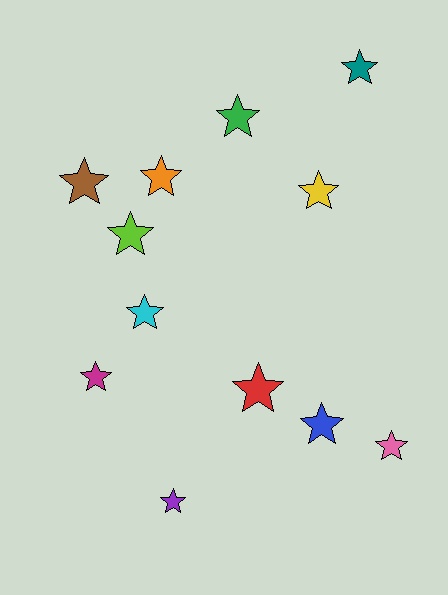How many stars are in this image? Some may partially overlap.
There are 12 stars.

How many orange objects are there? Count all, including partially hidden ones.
There is 1 orange object.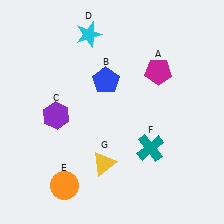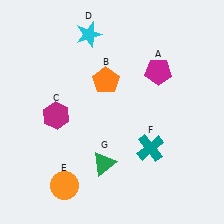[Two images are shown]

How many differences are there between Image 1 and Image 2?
There are 3 differences between the two images.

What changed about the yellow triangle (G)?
In Image 1, G is yellow. In Image 2, it changed to green.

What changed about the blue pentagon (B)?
In Image 1, B is blue. In Image 2, it changed to orange.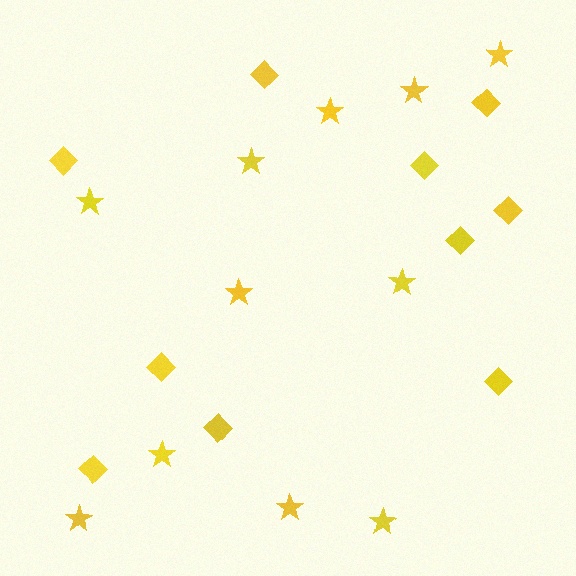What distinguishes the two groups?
There are 2 groups: one group of stars (11) and one group of diamonds (10).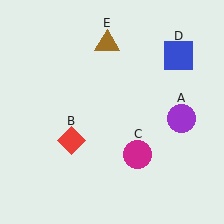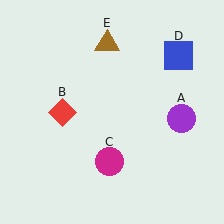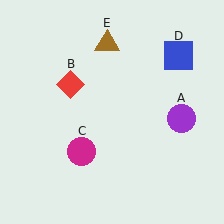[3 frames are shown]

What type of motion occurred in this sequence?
The red diamond (object B), magenta circle (object C) rotated clockwise around the center of the scene.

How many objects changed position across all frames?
2 objects changed position: red diamond (object B), magenta circle (object C).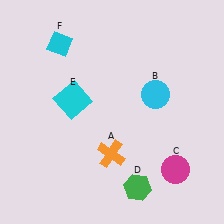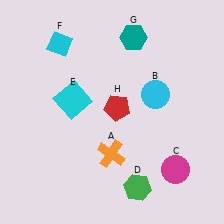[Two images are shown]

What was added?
A teal hexagon (G), a red pentagon (H) were added in Image 2.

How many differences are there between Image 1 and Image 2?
There are 2 differences between the two images.